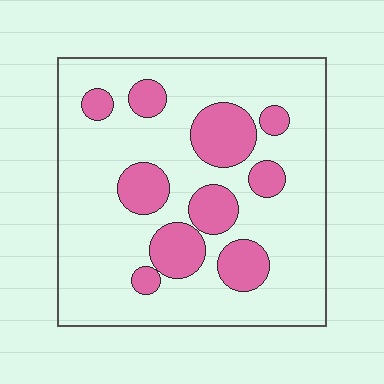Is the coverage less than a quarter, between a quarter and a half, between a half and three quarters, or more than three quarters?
Less than a quarter.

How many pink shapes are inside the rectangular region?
10.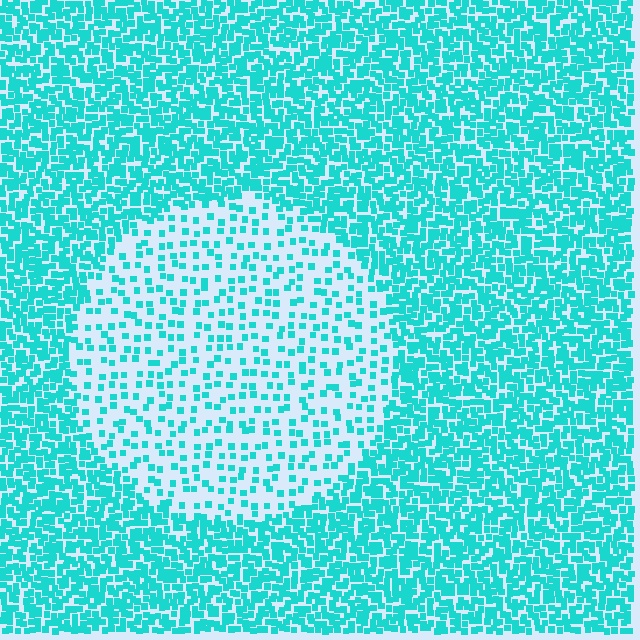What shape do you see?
I see a circle.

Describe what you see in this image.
The image contains small cyan elements arranged at two different densities. A circle-shaped region is visible where the elements are less densely packed than the surrounding area.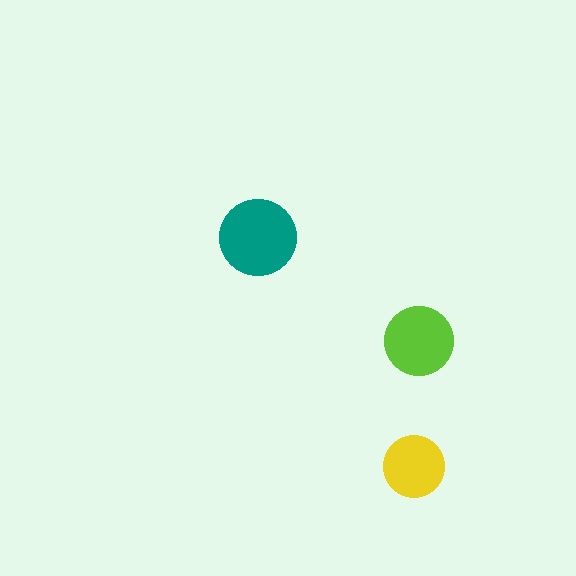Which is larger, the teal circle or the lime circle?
The teal one.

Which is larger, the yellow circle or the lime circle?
The lime one.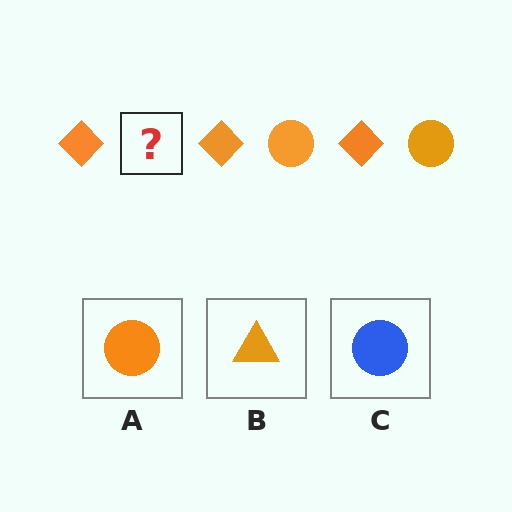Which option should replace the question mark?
Option A.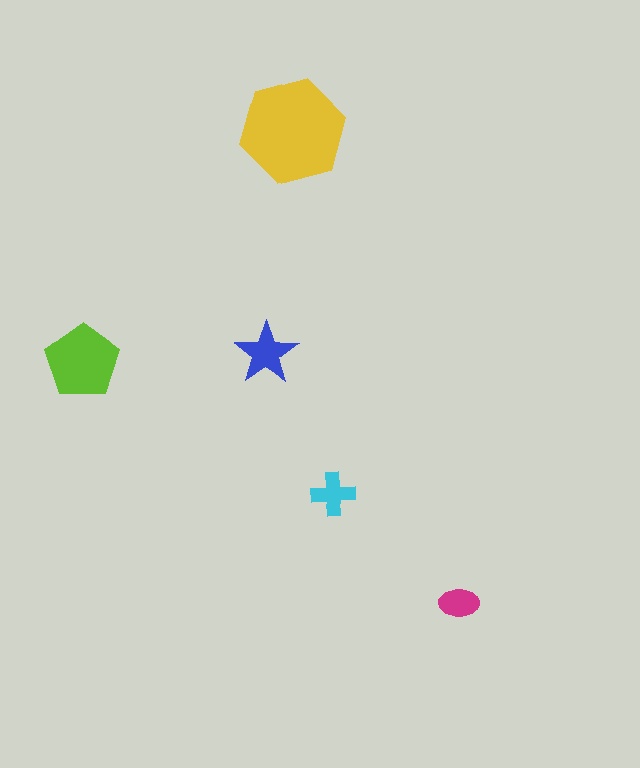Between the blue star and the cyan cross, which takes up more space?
The blue star.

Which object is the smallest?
The magenta ellipse.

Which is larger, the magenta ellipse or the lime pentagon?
The lime pentagon.